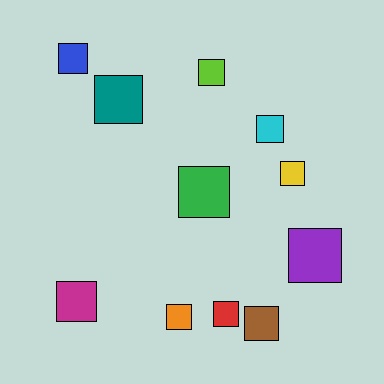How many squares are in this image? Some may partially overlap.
There are 11 squares.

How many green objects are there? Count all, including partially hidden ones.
There is 1 green object.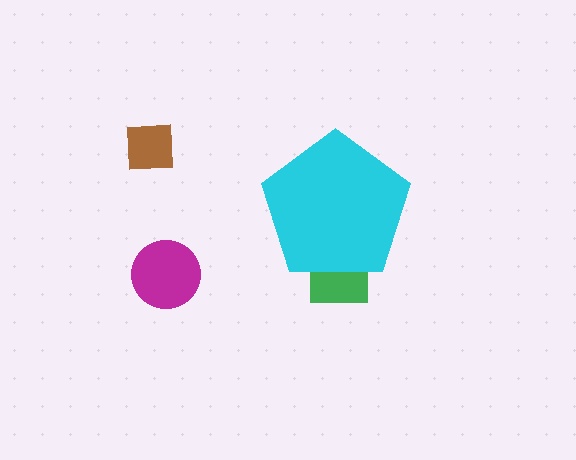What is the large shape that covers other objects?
A cyan pentagon.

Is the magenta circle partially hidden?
No, the magenta circle is fully visible.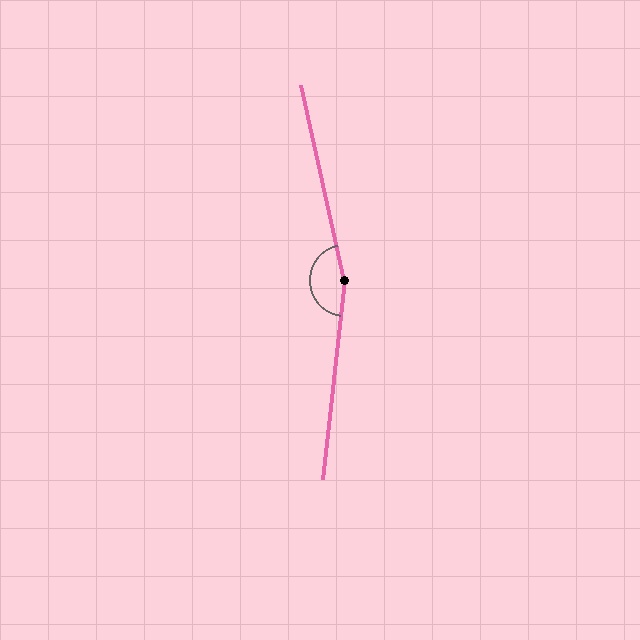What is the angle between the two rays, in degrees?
Approximately 161 degrees.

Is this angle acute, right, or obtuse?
It is obtuse.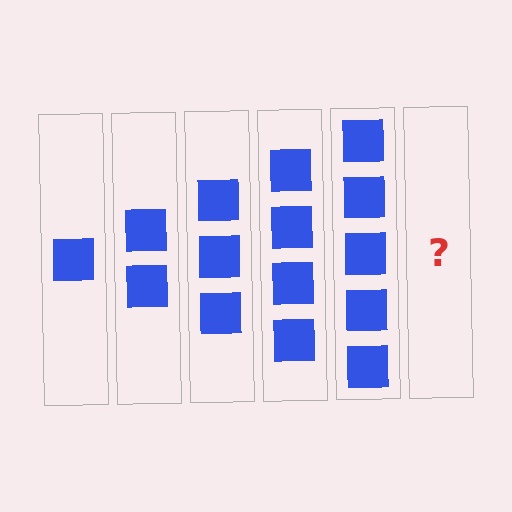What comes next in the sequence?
The next element should be 6 squares.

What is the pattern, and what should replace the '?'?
The pattern is that each step adds one more square. The '?' should be 6 squares.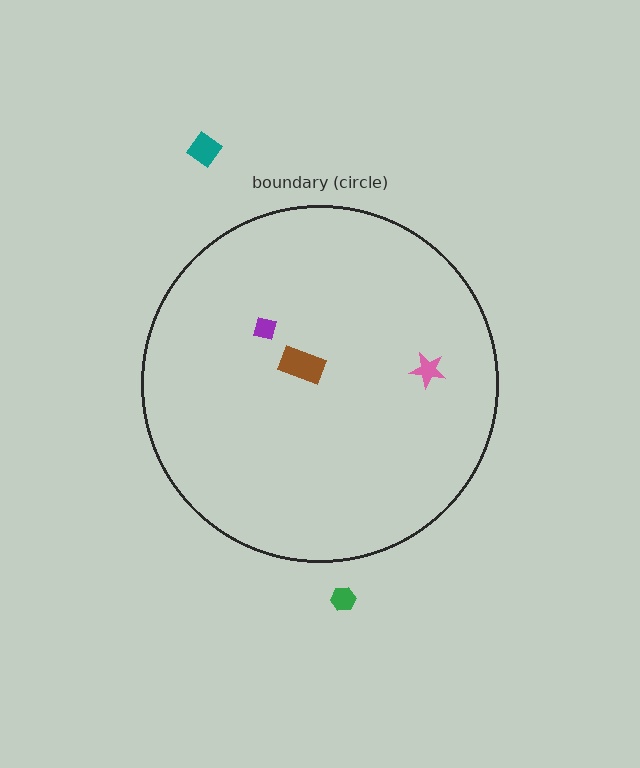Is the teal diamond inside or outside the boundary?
Outside.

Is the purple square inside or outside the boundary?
Inside.